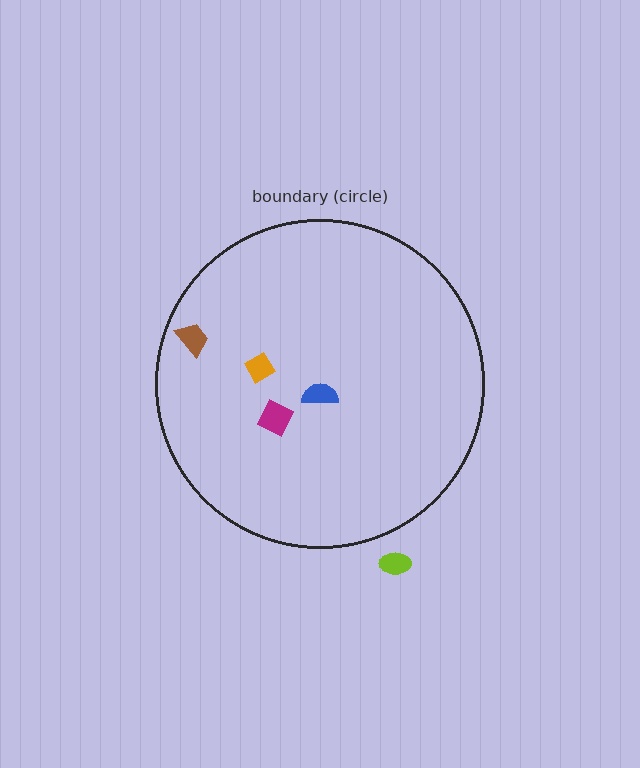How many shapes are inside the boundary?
4 inside, 1 outside.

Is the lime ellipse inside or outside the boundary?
Outside.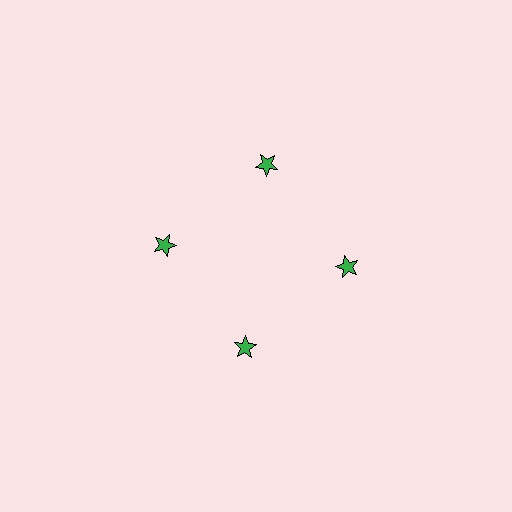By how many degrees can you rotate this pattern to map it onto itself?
The pattern maps onto itself every 90 degrees of rotation.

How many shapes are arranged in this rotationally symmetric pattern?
There are 4 shapes, arranged in 4 groups of 1.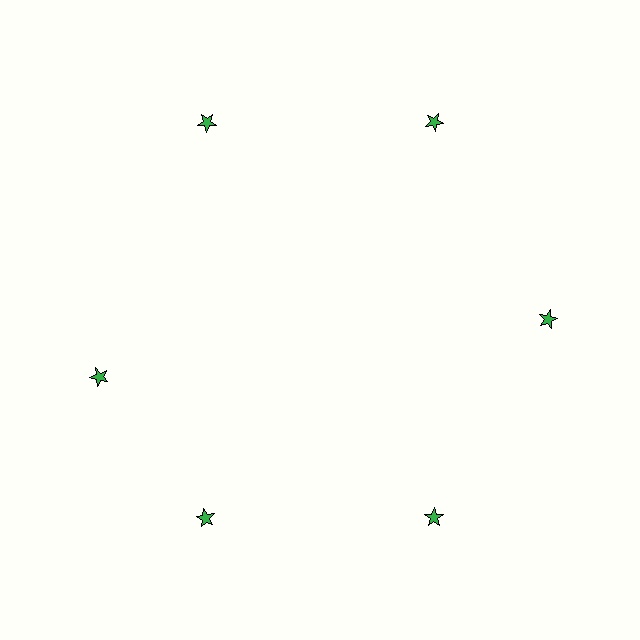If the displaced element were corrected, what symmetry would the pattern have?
It would have 6-fold rotational symmetry — the pattern would map onto itself every 60 degrees.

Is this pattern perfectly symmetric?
No. The 6 green stars are arranged in a ring, but one element near the 9 o'clock position is rotated out of alignment along the ring, breaking the 6-fold rotational symmetry.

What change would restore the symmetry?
The symmetry would be restored by rotating it back into even spacing with its neighbors so that all 6 stars sit at equal angles and equal distance from the center.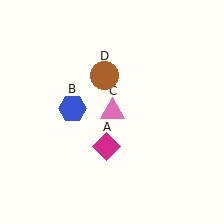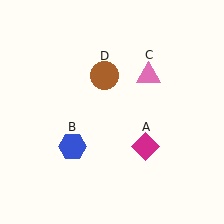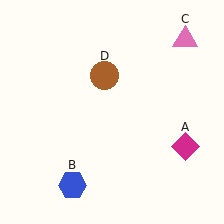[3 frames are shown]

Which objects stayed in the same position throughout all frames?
Brown circle (object D) remained stationary.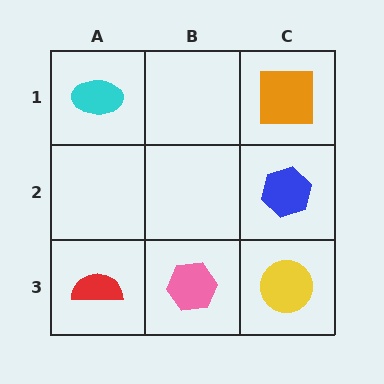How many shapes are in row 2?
1 shape.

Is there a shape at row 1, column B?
No, that cell is empty.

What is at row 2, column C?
A blue hexagon.